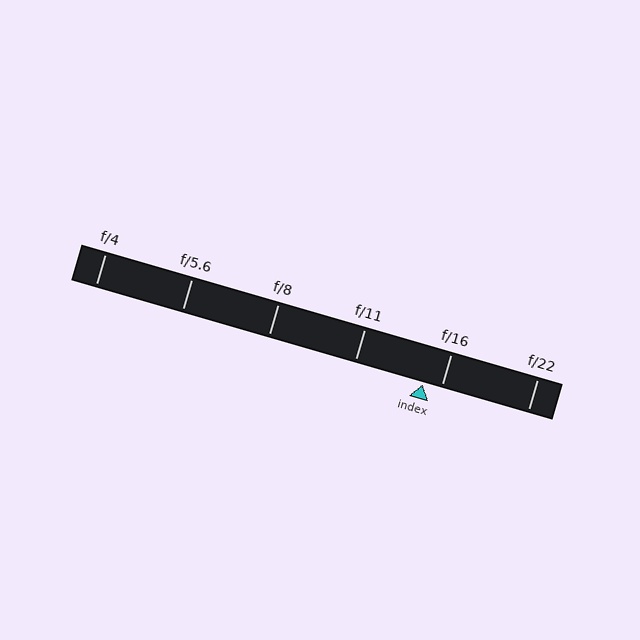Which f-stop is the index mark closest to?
The index mark is closest to f/16.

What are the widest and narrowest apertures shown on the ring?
The widest aperture shown is f/4 and the narrowest is f/22.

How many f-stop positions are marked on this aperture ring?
There are 6 f-stop positions marked.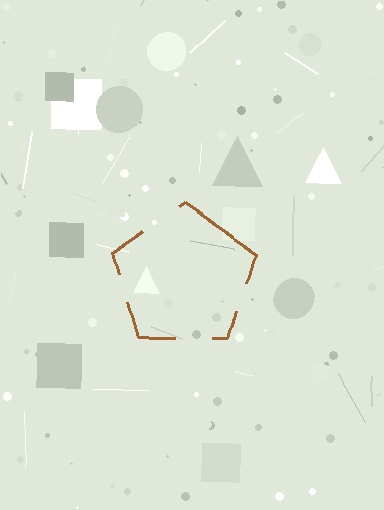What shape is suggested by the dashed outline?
The dashed outline suggests a pentagon.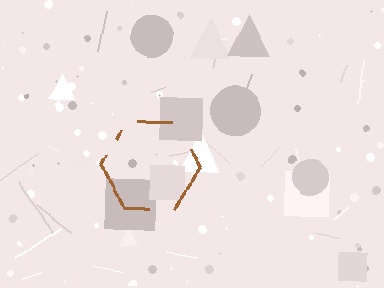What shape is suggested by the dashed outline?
The dashed outline suggests a hexagon.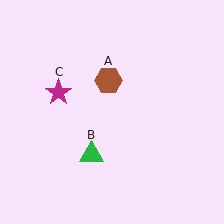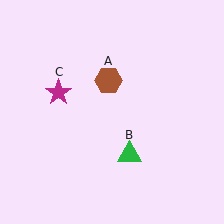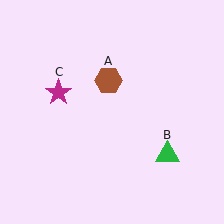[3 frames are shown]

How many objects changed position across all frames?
1 object changed position: green triangle (object B).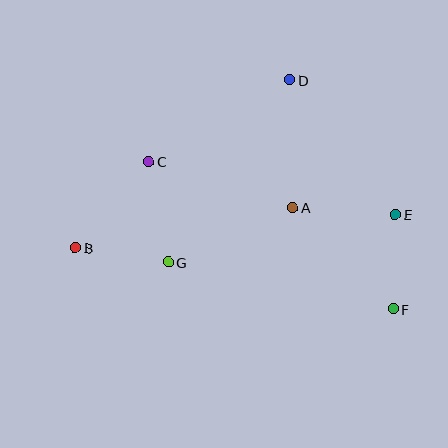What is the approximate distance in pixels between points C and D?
The distance between C and D is approximately 163 pixels.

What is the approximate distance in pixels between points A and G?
The distance between A and G is approximately 135 pixels.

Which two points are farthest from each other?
Points B and F are farthest from each other.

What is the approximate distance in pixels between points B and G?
The distance between B and G is approximately 94 pixels.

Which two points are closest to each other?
Points E and F are closest to each other.